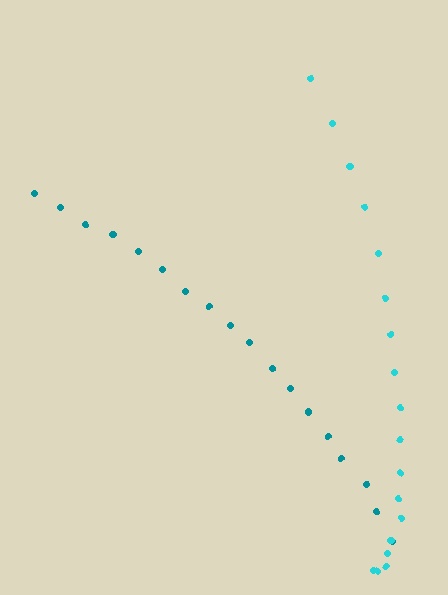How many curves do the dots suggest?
There are 2 distinct paths.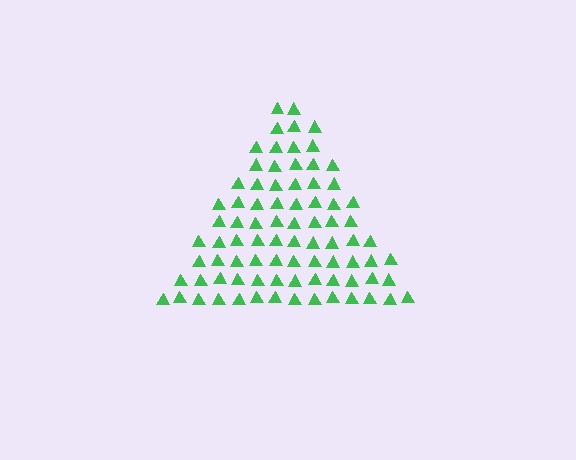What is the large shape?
The large shape is a triangle.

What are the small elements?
The small elements are triangles.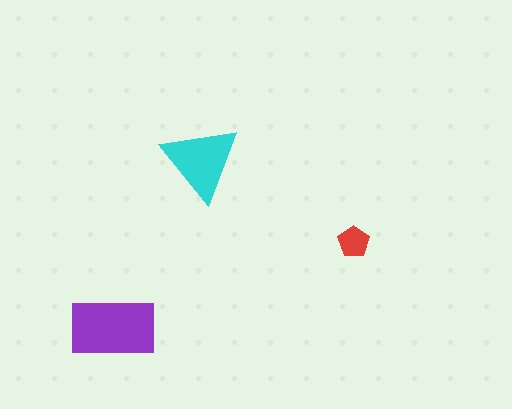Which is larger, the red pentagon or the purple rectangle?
The purple rectangle.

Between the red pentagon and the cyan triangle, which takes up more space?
The cyan triangle.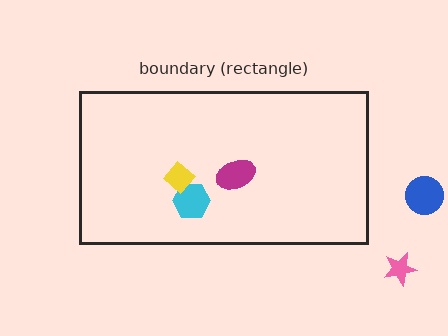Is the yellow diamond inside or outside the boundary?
Inside.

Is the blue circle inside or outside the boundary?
Outside.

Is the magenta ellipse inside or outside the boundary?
Inside.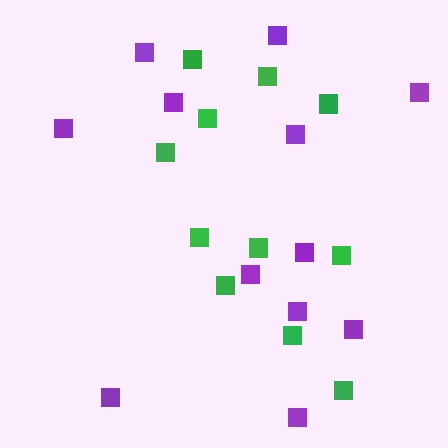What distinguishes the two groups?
There are 2 groups: one group of green squares (11) and one group of purple squares (12).